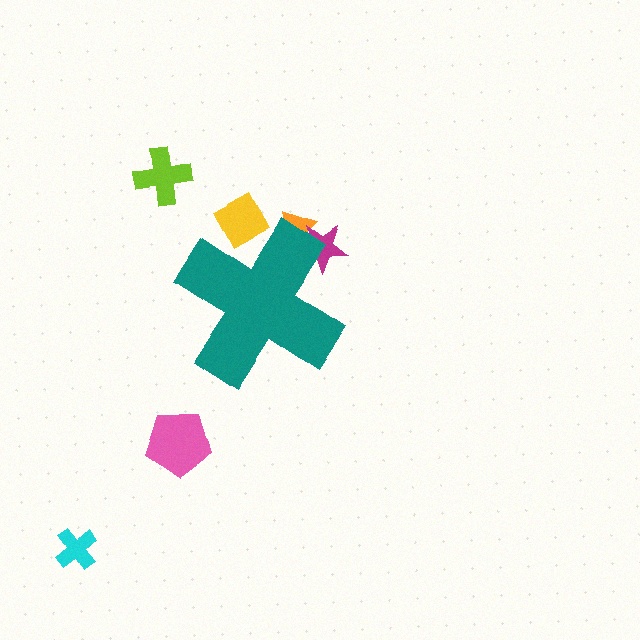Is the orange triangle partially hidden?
Yes, the orange triangle is partially hidden behind the teal cross.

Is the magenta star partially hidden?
Yes, the magenta star is partially hidden behind the teal cross.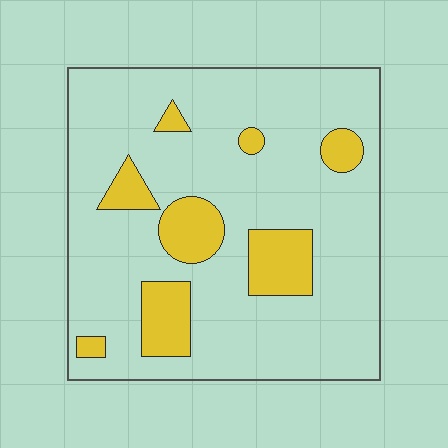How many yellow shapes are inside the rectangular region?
8.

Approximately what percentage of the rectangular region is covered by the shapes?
Approximately 15%.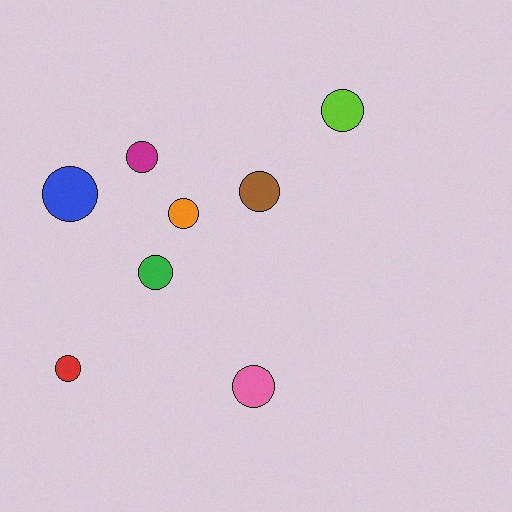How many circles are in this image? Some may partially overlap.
There are 8 circles.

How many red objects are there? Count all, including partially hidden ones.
There is 1 red object.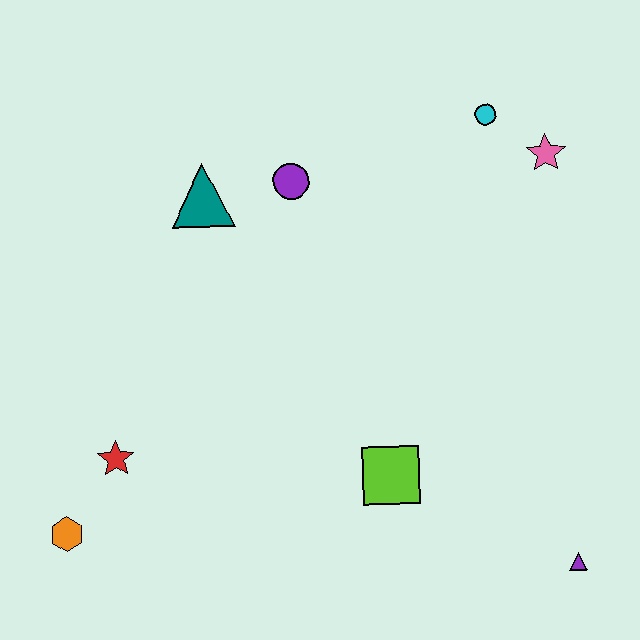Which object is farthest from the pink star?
The orange hexagon is farthest from the pink star.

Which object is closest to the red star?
The orange hexagon is closest to the red star.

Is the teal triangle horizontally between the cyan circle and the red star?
Yes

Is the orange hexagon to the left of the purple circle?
Yes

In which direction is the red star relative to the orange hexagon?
The red star is above the orange hexagon.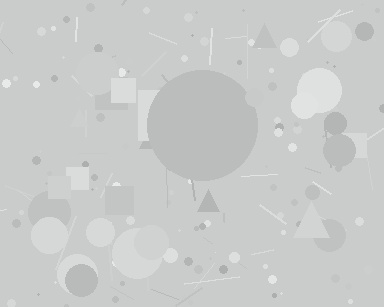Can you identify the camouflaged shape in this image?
The camouflaged shape is a circle.